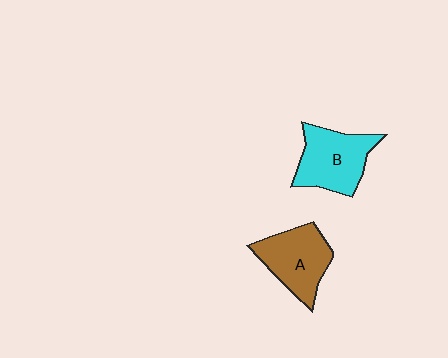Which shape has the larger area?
Shape B (cyan).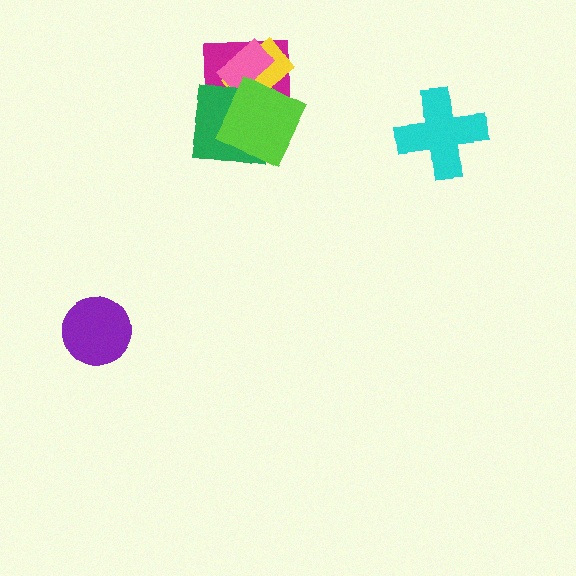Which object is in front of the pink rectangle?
The lime diamond is in front of the pink rectangle.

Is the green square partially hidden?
Yes, it is partially covered by another shape.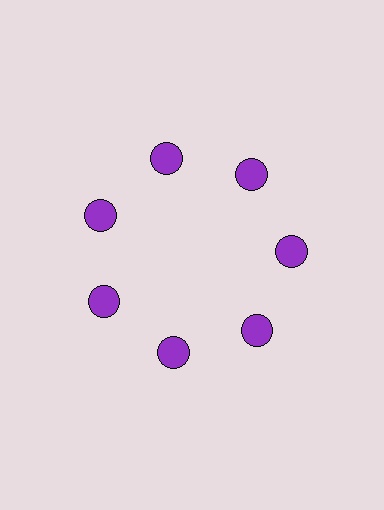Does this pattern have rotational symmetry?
Yes, this pattern has 7-fold rotational symmetry. It looks the same after rotating 51 degrees around the center.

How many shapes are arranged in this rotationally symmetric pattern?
There are 7 shapes, arranged in 7 groups of 1.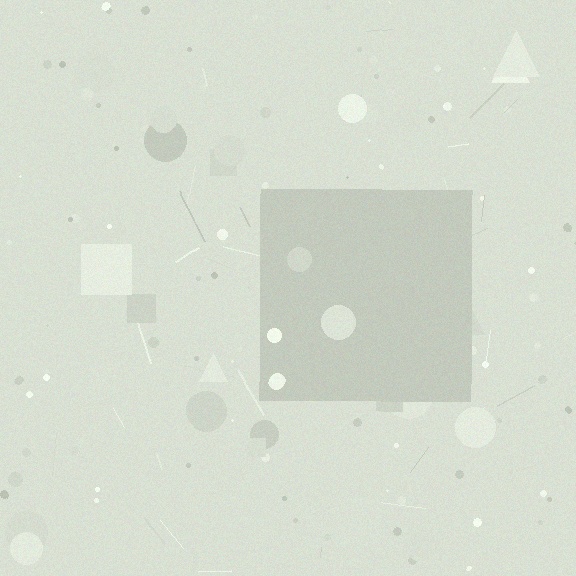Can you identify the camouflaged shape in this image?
The camouflaged shape is a square.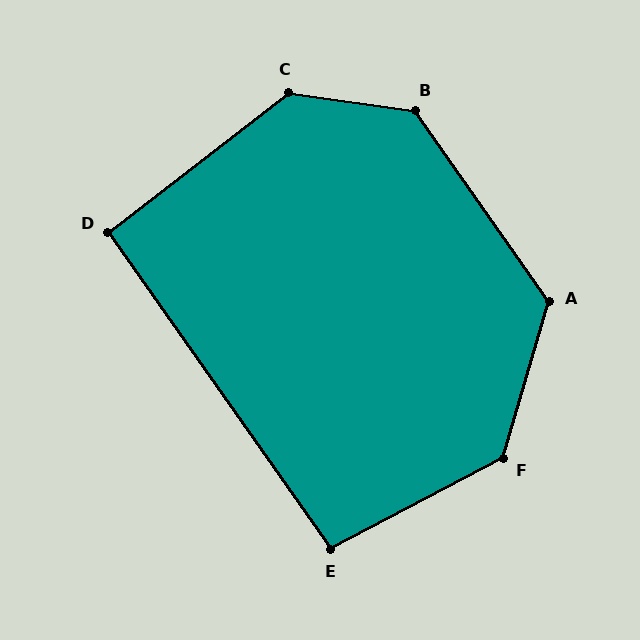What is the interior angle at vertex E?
Approximately 97 degrees (obtuse).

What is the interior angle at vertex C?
Approximately 134 degrees (obtuse).